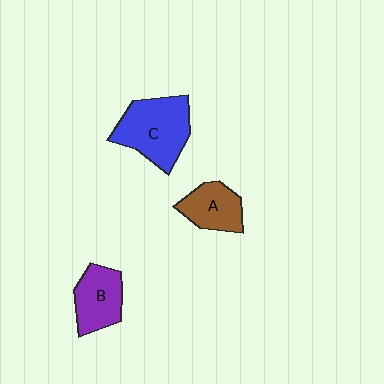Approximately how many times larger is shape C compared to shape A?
Approximately 1.7 times.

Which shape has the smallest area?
Shape A (brown).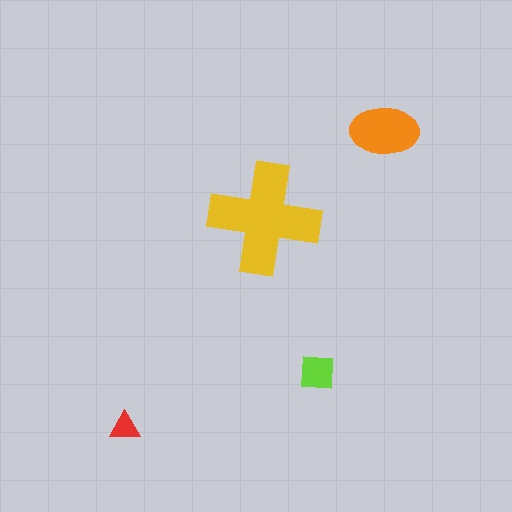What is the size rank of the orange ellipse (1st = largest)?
2nd.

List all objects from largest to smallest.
The yellow cross, the orange ellipse, the lime square, the red triangle.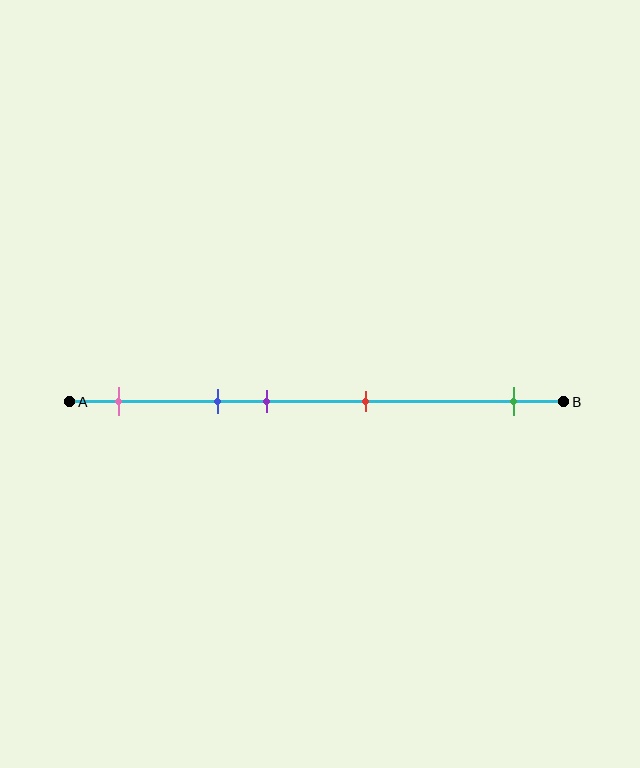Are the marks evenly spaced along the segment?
No, the marks are not evenly spaced.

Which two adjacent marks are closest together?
The blue and purple marks are the closest adjacent pair.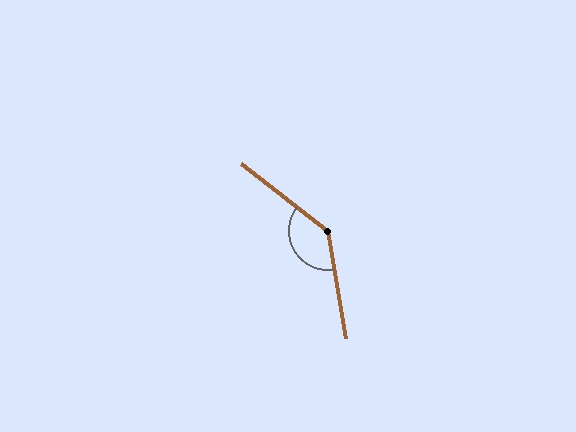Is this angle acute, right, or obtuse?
It is obtuse.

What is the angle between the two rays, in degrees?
Approximately 137 degrees.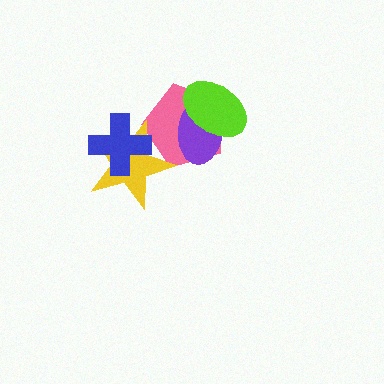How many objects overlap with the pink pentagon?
3 objects overlap with the pink pentagon.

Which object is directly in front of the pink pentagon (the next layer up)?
The purple ellipse is directly in front of the pink pentagon.